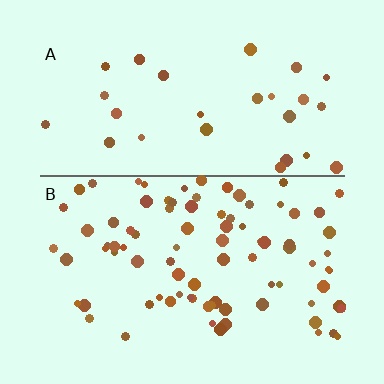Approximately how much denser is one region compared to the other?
Approximately 3.0× — region B over region A.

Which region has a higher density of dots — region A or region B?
B (the bottom).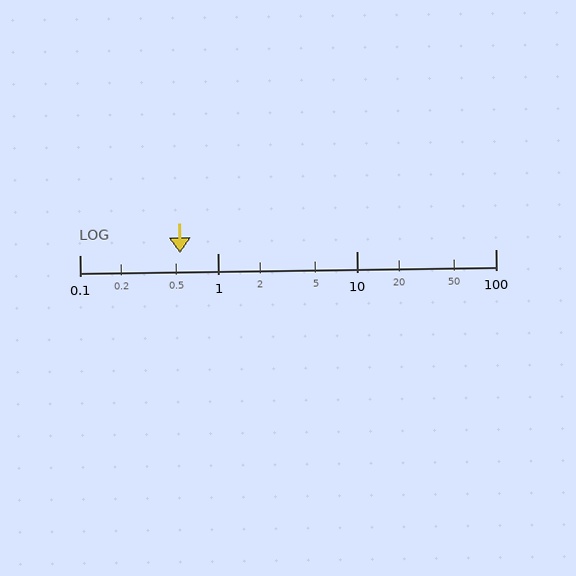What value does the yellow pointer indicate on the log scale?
The pointer indicates approximately 0.53.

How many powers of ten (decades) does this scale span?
The scale spans 3 decades, from 0.1 to 100.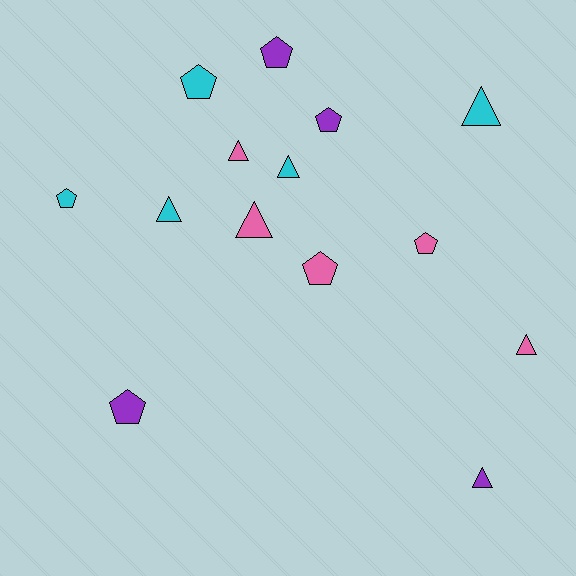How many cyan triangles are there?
There are 3 cyan triangles.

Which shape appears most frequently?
Pentagon, with 7 objects.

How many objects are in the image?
There are 14 objects.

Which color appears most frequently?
Pink, with 5 objects.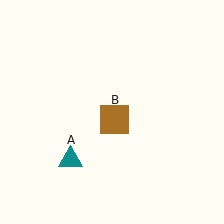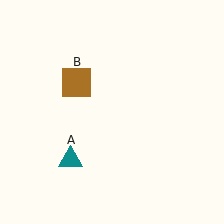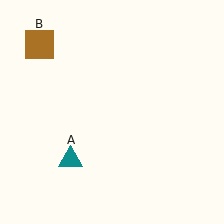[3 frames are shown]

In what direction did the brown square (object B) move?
The brown square (object B) moved up and to the left.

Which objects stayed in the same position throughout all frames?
Teal triangle (object A) remained stationary.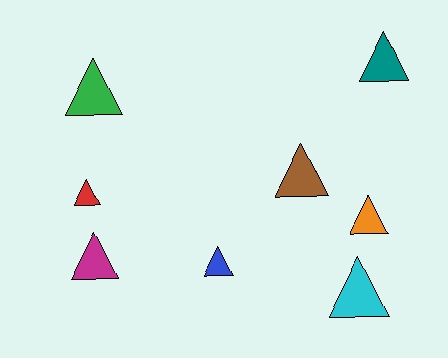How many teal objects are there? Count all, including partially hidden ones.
There is 1 teal object.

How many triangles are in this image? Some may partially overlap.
There are 8 triangles.